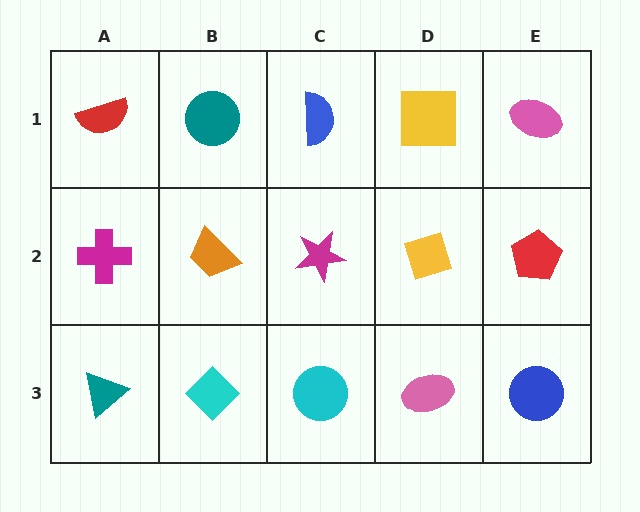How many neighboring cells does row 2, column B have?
4.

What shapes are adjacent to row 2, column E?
A pink ellipse (row 1, column E), a blue circle (row 3, column E), a yellow diamond (row 2, column D).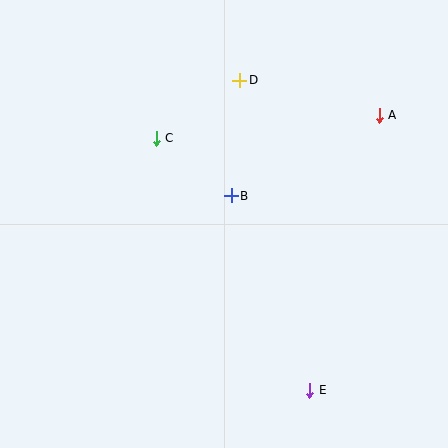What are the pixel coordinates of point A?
Point A is at (379, 115).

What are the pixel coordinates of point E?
Point E is at (310, 390).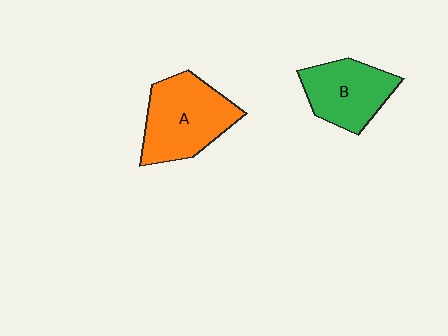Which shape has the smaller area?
Shape B (green).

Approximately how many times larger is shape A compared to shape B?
Approximately 1.3 times.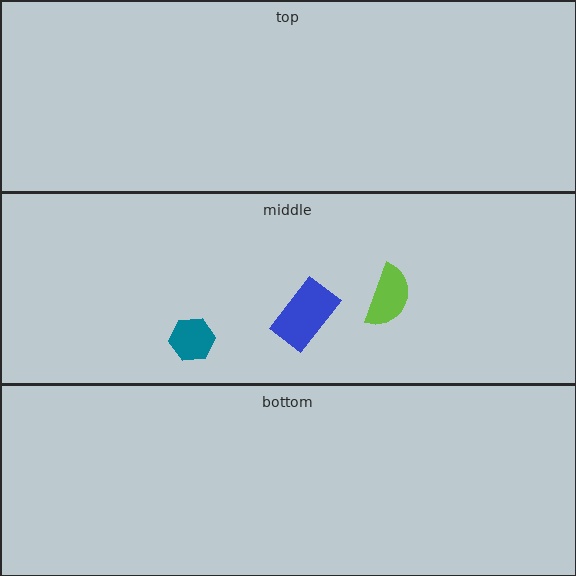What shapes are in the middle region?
The teal hexagon, the blue rectangle, the lime semicircle.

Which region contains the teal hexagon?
The middle region.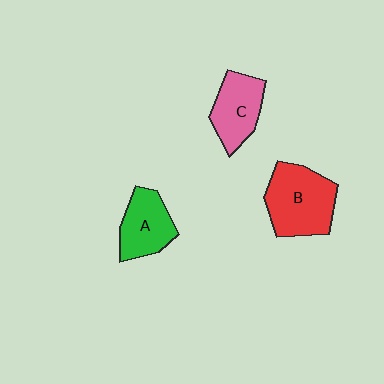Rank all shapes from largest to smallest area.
From largest to smallest: B (red), C (pink), A (green).